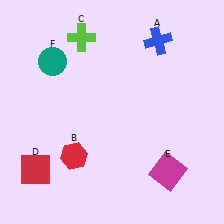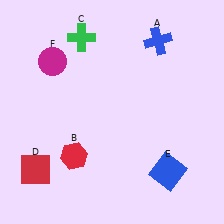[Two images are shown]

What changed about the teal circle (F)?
In Image 1, F is teal. In Image 2, it changed to magenta.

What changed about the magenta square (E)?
In Image 1, E is magenta. In Image 2, it changed to blue.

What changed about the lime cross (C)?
In Image 1, C is lime. In Image 2, it changed to green.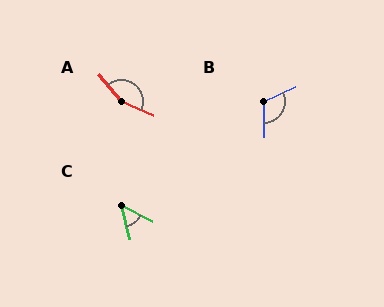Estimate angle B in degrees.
Approximately 114 degrees.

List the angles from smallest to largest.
C (50°), B (114°), A (152°).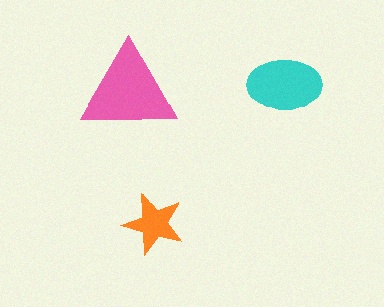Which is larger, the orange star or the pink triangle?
The pink triangle.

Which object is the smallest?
The orange star.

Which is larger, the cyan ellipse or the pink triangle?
The pink triangle.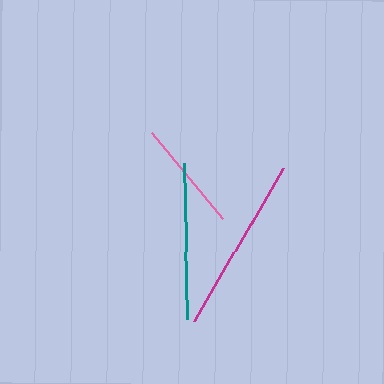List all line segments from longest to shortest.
From longest to shortest: magenta, teal, pink.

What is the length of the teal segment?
The teal segment is approximately 156 pixels long.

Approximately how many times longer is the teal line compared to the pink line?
The teal line is approximately 1.4 times the length of the pink line.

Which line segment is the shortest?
The pink line is the shortest at approximately 112 pixels.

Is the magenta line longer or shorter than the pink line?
The magenta line is longer than the pink line.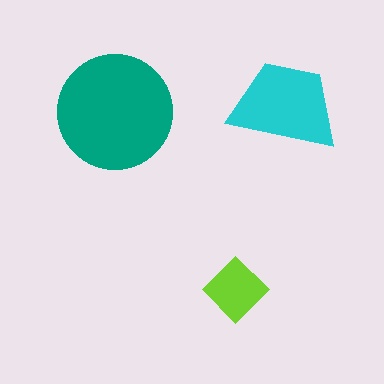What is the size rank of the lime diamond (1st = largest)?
3rd.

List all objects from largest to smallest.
The teal circle, the cyan trapezoid, the lime diamond.